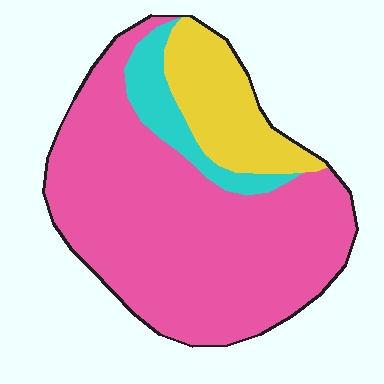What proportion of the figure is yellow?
Yellow takes up less than a quarter of the figure.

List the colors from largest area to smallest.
From largest to smallest: pink, yellow, cyan.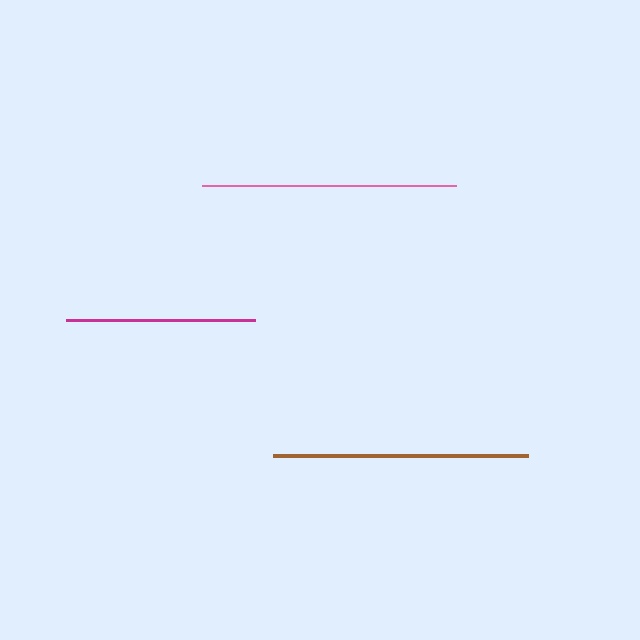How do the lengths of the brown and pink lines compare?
The brown and pink lines are approximately the same length.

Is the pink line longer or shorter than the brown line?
The brown line is longer than the pink line.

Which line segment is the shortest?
The magenta line is the shortest at approximately 189 pixels.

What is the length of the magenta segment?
The magenta segment is approximately 189 pixels long.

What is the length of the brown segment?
The brown segment is approximately 255 pixels long.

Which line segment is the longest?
The brown line is the longest at approximately 255 pixels.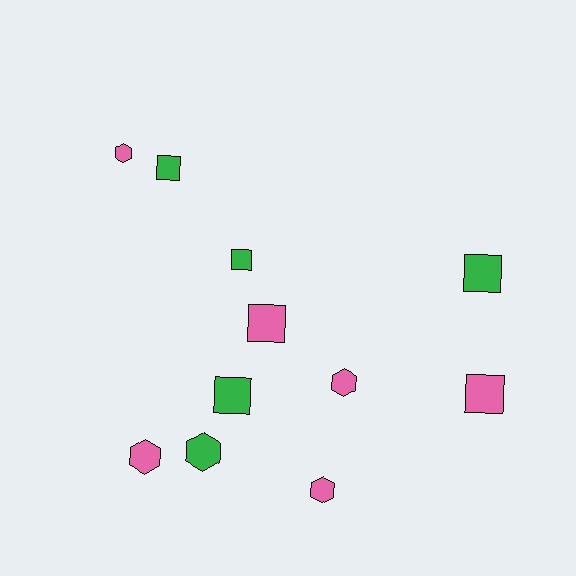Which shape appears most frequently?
Square, with 6 objects.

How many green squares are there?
There are 4 green squares.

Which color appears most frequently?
Pink, with 6 objects.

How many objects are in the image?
There are 11 objects.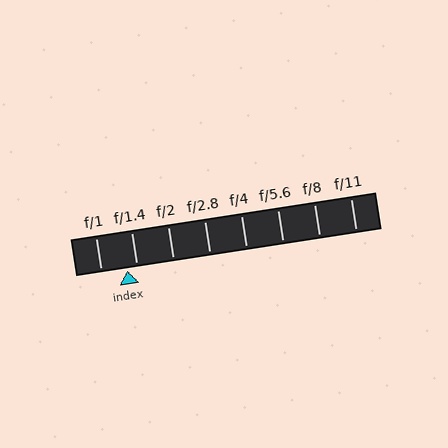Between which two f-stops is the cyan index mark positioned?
The index mark is between f/1 and f/1.4.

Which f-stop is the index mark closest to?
The index mark is closest to f/1.4.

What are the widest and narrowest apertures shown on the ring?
The widest aperture shown is f/1 and the narrowest is f/11.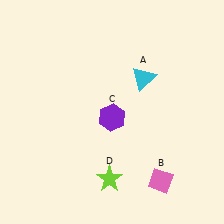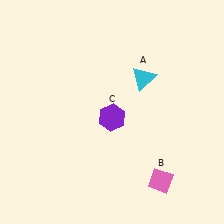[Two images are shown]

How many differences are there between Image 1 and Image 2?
There is 1 difference between the two images.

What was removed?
The lime star (D) was removed in Image 2.